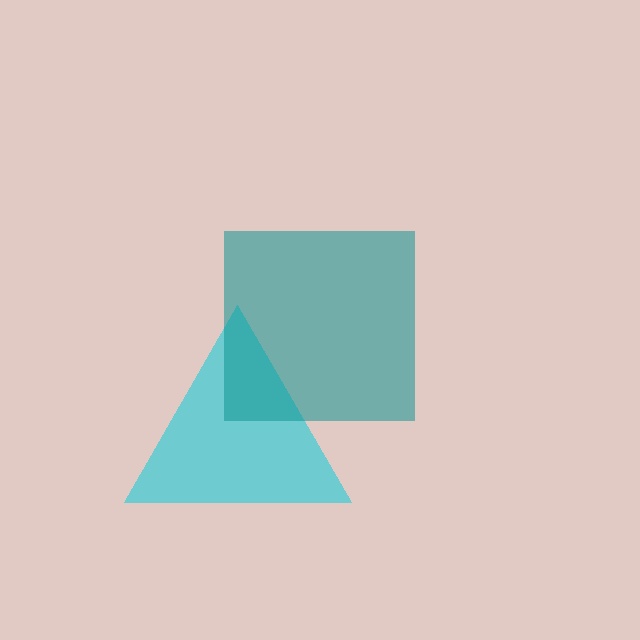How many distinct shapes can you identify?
There are 2 distinct shapes: a cyan triangle, a teal square.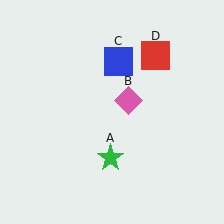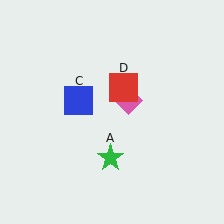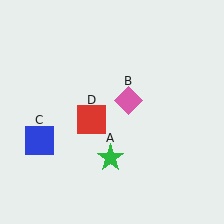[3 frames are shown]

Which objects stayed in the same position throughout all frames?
Green star (object A) and pink diamond (object B) remained stationary.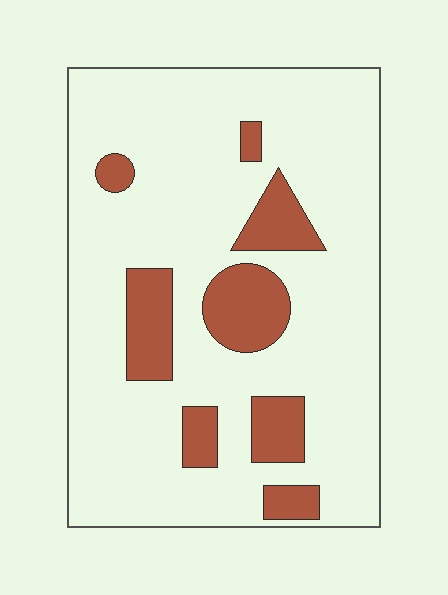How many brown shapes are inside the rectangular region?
8.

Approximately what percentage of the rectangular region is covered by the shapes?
Approximately 20%.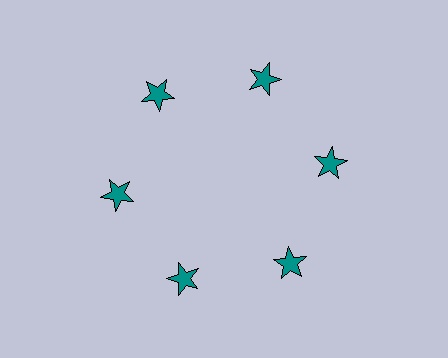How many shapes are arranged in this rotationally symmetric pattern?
There are 6 shapes, arranged in 6 groups of 1.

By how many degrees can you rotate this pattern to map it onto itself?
The pattern maps onto itself every 60 degrees of rotation.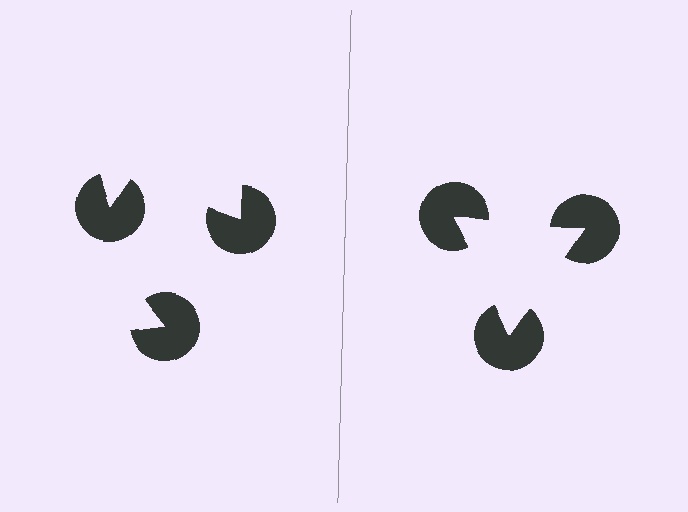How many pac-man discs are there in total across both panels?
6 — 3 on each side.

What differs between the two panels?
The pac-man discs are positioned identically on both sides; only the wedge orientations differ. On the right they align to a triangle; on the left they are misaligned.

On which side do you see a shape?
An illusory triangle appears on the right side. On the left side the wedge cuts are rotated, so no coherent shape forms.